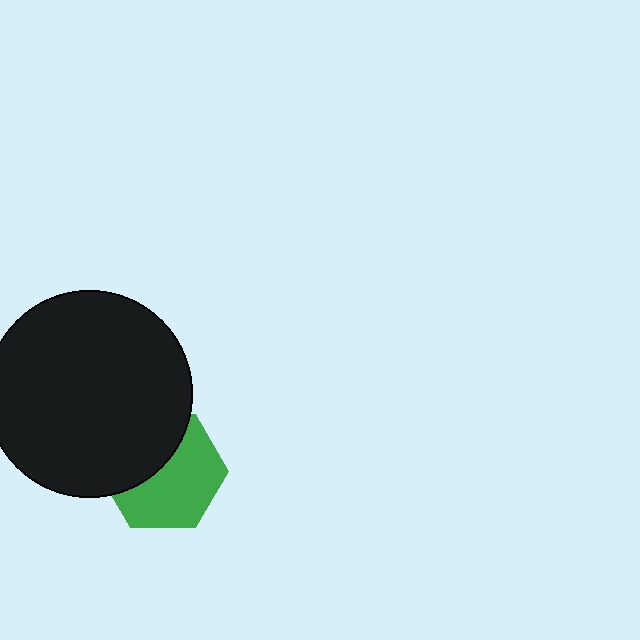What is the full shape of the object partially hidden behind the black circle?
The partially hidden object is a green hexagon.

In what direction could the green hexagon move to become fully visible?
The green hexagon could move toward the lower-right. That would shift it out from behind the black circle entirely.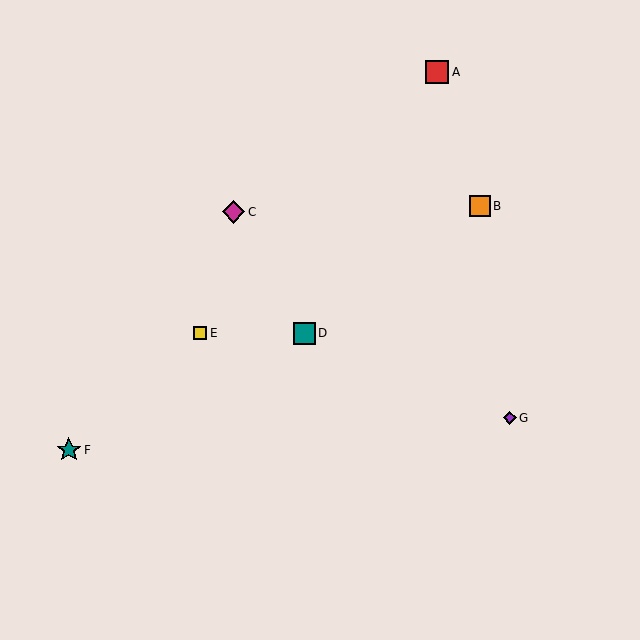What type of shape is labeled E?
Shape E is a yellow square.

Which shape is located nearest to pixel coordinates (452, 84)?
The red square (labeled A) at (437, 72) is nearest to that location.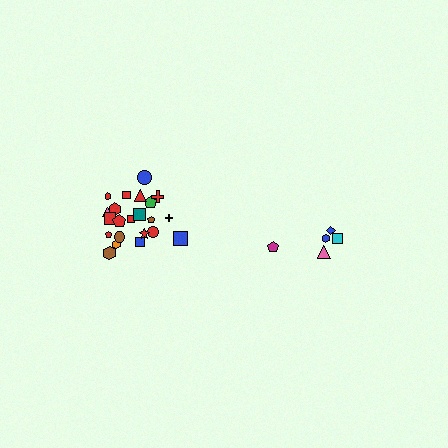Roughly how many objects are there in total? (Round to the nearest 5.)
Roughly 25 objects in total.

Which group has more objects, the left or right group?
The left group.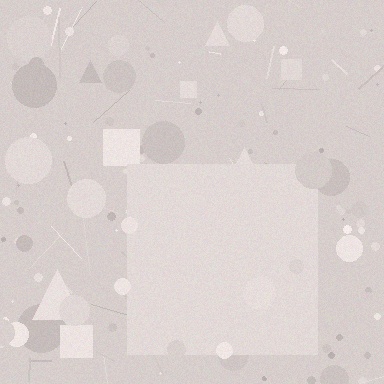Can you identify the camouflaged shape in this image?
The camouflaged shape is a square.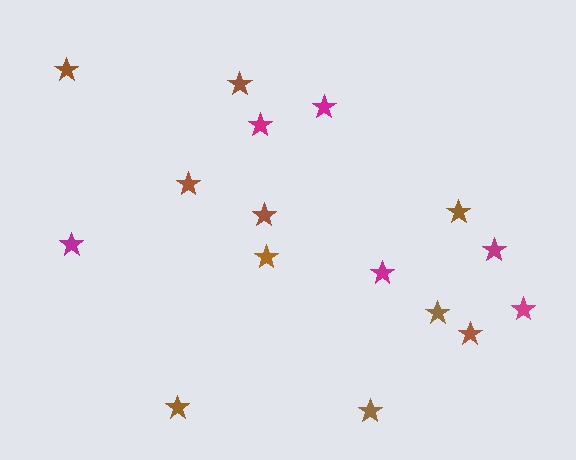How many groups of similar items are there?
There are 2 groups: one group of magenta stars (6) and one group of brown stars (10).